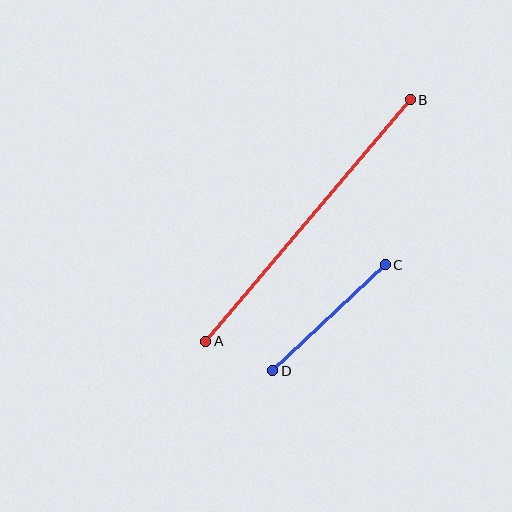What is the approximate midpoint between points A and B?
The midpoint is at approximately (308, 220) pixels.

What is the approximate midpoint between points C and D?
The midpoint is at approximately (329, 318) pixels.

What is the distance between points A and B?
The distance is approximately 316 pixels.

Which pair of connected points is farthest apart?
Points A and B are farthest apart.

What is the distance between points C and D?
The distance is approximately 154 pixels.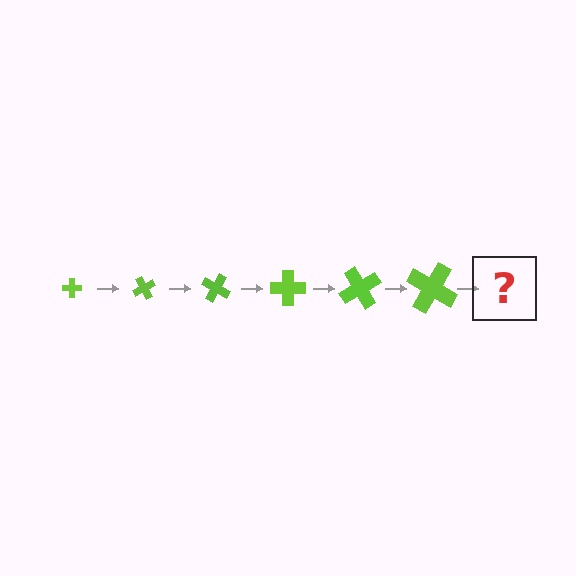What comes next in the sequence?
The next element should be a cross, larger than the previous one and rotated 360 degrees from the start.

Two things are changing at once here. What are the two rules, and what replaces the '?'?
The two rules are that the cross grows larger each step and it rotates 60 degrees each step. The '?' should be a cross, larger than the previous one and rotated 360 degrees from the start.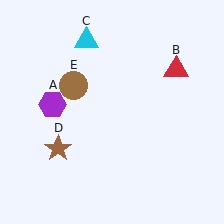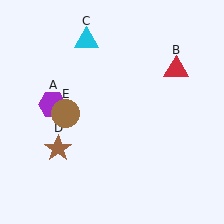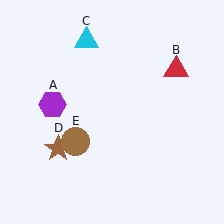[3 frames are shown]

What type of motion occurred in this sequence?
The brown circle (object E) rotated counterclockwise around the center of the scene.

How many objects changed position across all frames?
1 object changed position: brown circle (object E).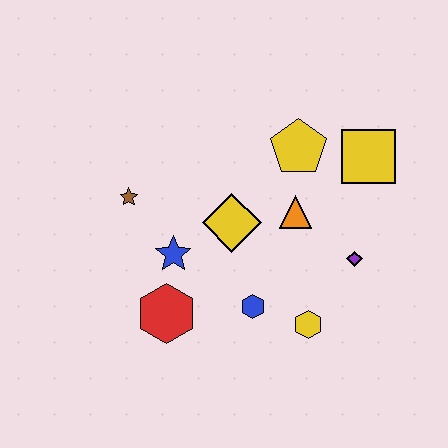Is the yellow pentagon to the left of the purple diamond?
Yes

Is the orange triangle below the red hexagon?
No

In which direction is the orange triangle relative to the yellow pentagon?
The orange triangle is below the yellow pentagon.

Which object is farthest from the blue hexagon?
The yellow square is farthest from the blue hexagon.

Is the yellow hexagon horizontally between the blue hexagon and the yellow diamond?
No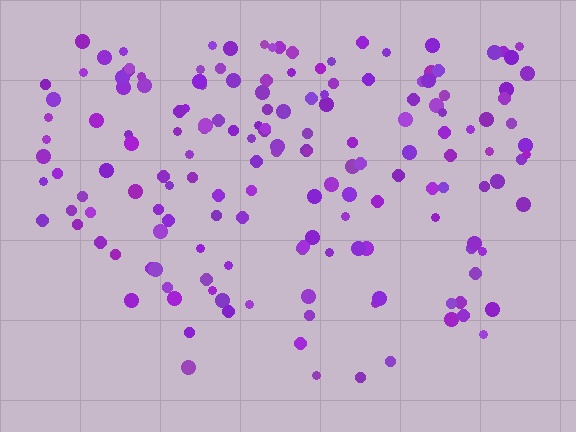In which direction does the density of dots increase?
From bottom to top, with the top side densest.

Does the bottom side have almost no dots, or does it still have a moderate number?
Still a moderate number, just noticeably fewer than the top.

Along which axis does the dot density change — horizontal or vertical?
Vertical.